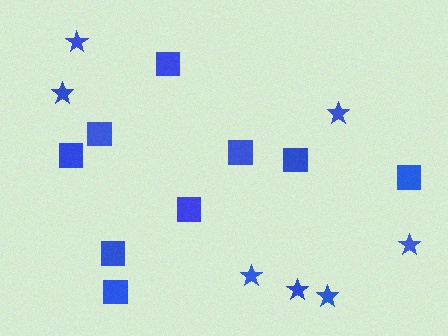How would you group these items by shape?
There are 2 groups: one group of squares (9) and one group of stars (7).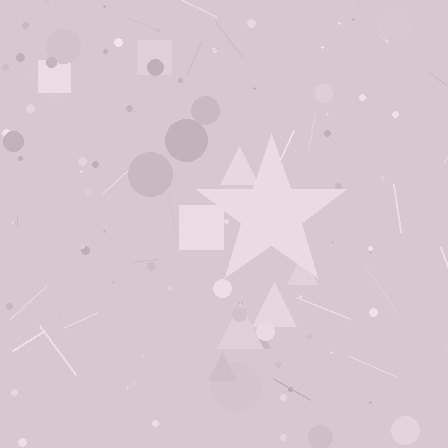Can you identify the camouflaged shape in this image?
The camouflaged shape is a star.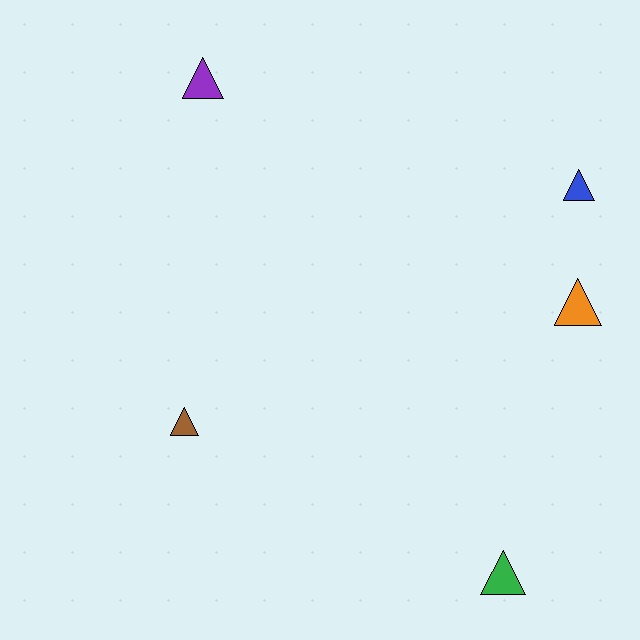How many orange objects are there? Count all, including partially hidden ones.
There is 1 orange object.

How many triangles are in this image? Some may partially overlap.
There are 5 triangles.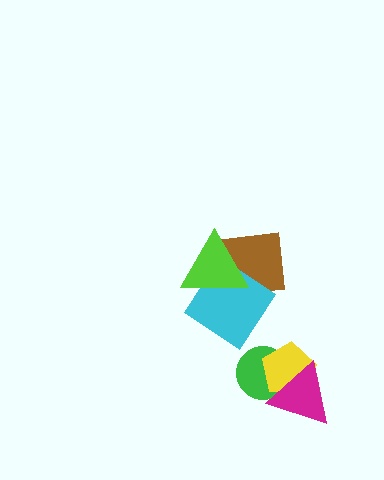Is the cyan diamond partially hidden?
Yes, it is partially covered by another shape.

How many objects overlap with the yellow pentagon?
2 objects overlap with the yellow pentagon.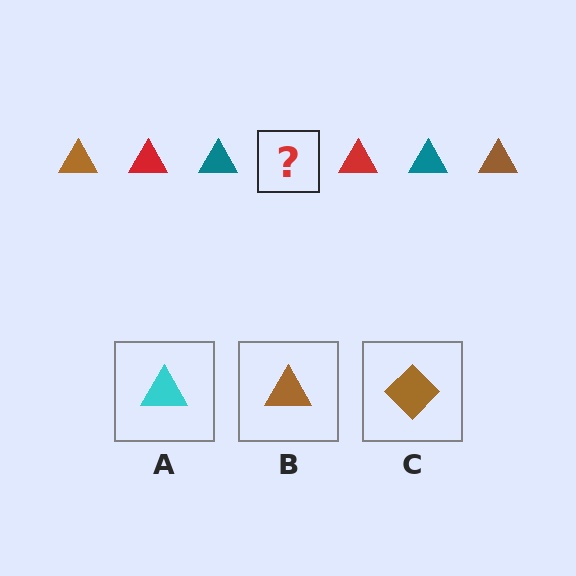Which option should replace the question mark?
Option B.